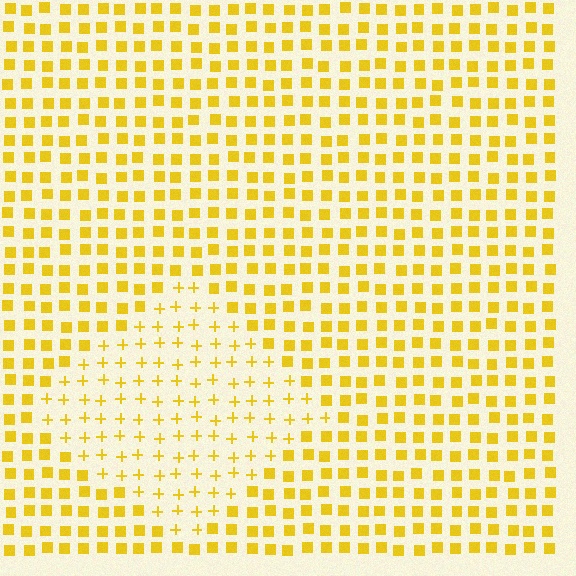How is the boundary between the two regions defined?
The boundary is defined by a change in element shape: plus signs inside vs. squares outside. All elements share the same color and spacing.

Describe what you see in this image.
The image is filled with small yellow elements arranged in a uniform grid. A diamond-shaped region contains plus signs, while the surrounding area contains squares. The boundary is defined purely by the change in element shape.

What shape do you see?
I see a diamond.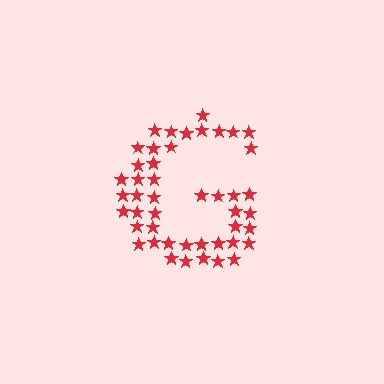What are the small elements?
The small elements are stars.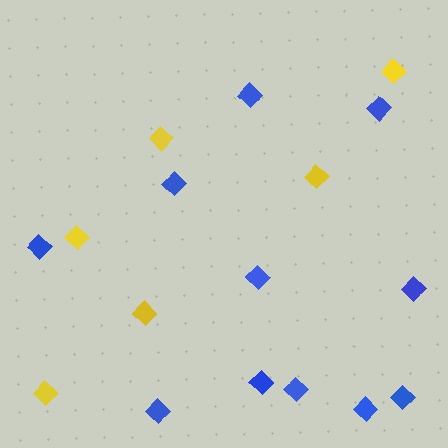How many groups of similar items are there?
There are 2 groups: one group of yellow diamonds (6) and one group of blue diamonds (11).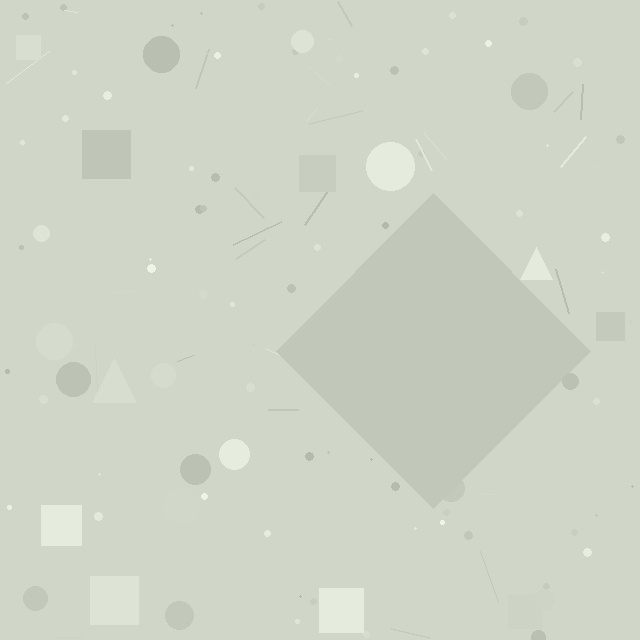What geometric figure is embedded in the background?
A diamond is embedded in the background.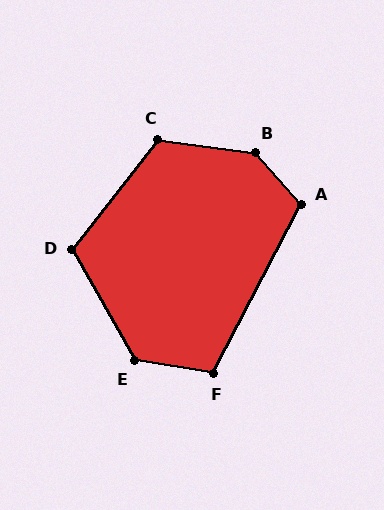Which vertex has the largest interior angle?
B, at approximately 139 degrees.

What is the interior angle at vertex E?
Approximately 129 degrees (obtuse).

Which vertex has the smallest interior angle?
F, at approximately 108 degrees.